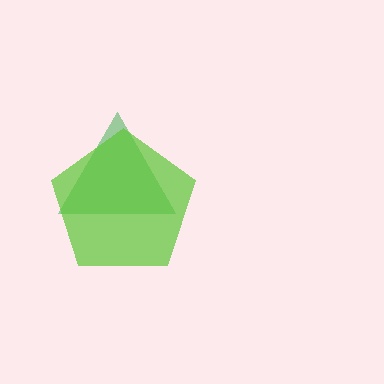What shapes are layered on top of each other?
The layered shapes are: a green triangle, a lime pentagon.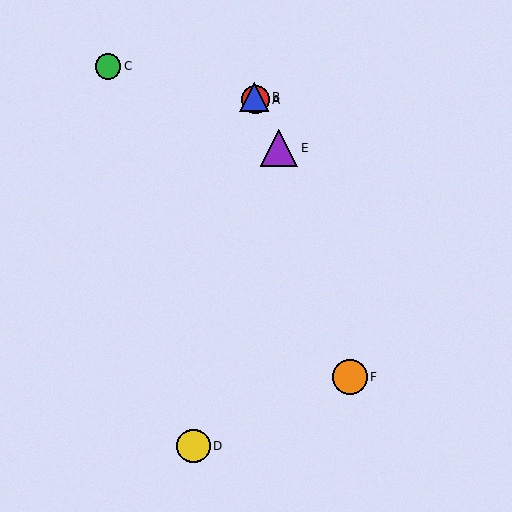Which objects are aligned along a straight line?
Objects A, B, E are aligned along a straight line.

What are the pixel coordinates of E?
Object E is at (279, 148).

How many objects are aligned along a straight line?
3 objects (A, B, E) are aligned along a straight line.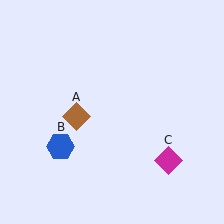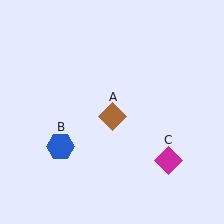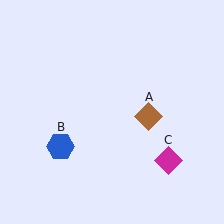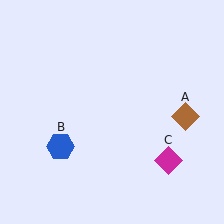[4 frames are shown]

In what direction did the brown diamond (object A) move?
The brown diamond (object A) moved right.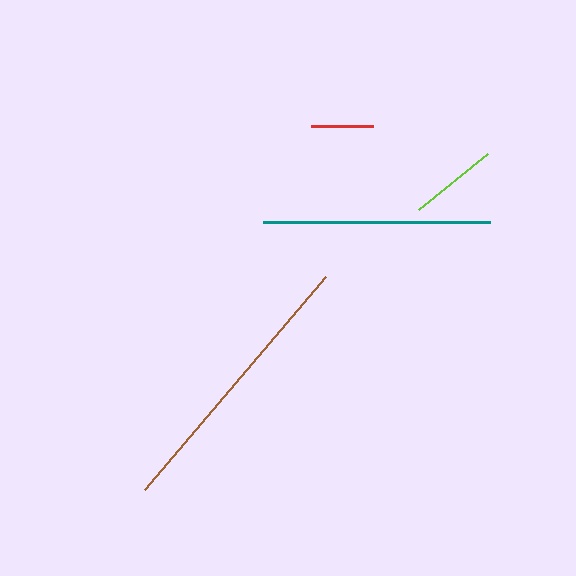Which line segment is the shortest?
The red line is the shortest at approximately 62 pixels.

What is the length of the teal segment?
The teal segment is approximately 227 pixels long.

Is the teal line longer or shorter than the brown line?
The brown line is longer than the teal line.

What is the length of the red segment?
The red segment is approximately 62 pixels long.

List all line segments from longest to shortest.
From longest to shortest: brown, teal, lime, red.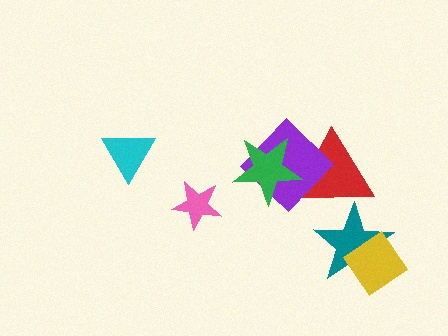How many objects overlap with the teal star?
2 objects overlap with the teal star.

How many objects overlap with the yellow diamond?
1 object overlaps with the yellow diamond.